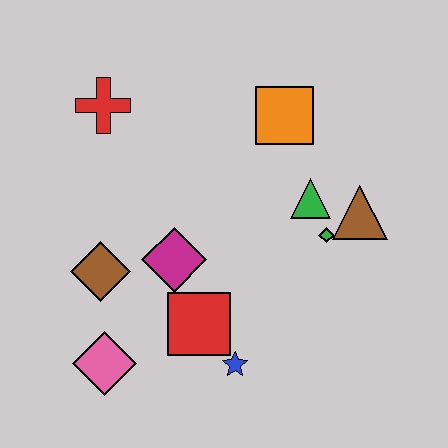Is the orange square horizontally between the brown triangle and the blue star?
Yes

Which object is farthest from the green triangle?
The pink diamond is farthest from the green triangle.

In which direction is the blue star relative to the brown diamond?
The blue star is to the right of the brown diamond.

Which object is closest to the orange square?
The green triangle is closest to the orange square.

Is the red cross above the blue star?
Yes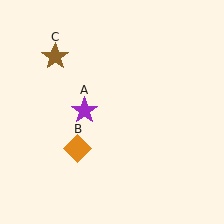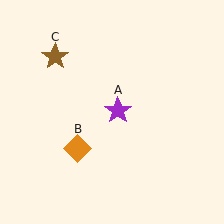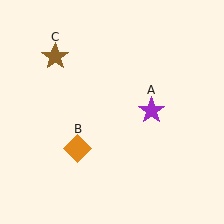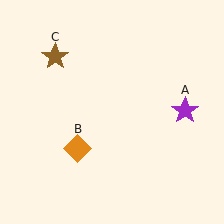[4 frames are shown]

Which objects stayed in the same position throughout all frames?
Orange diamond (object B) and brown star (object C) remained stationary.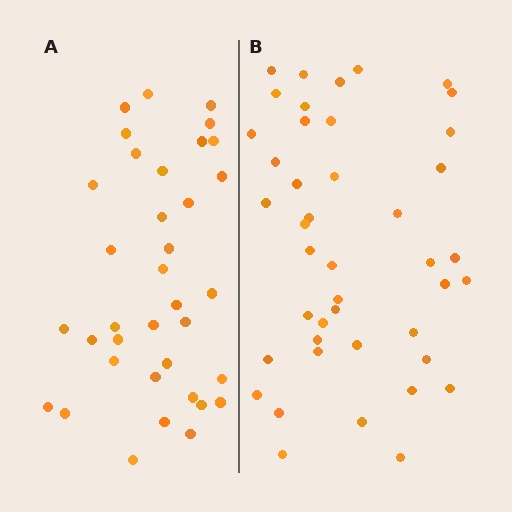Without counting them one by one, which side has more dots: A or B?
Region B (the right region) has more dots.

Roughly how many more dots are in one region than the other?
Region B has roughly 8 or so more dots than region A.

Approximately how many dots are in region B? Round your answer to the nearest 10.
About 40 dots. (The exact count is 43, which rounds to 40.)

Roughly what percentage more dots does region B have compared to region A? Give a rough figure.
About 20% more.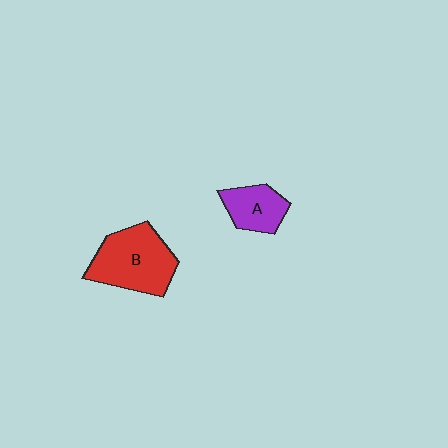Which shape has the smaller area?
Shape A (purple).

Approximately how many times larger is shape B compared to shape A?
Approximately 1.8 times.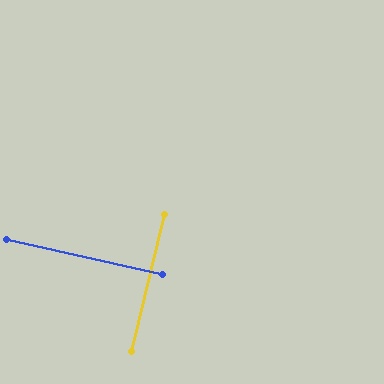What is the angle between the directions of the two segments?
Approximately 89 degrees.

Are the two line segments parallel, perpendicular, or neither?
Perpendicular — they meet at approximately 89°.